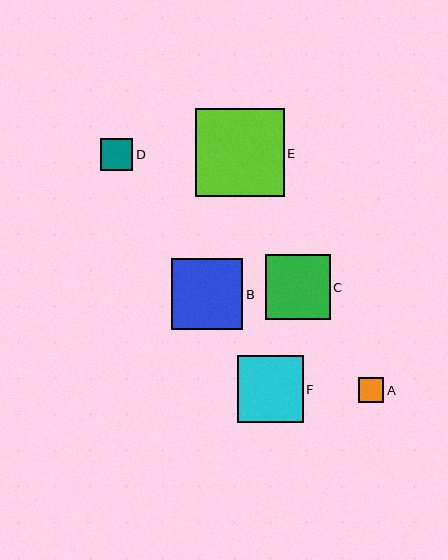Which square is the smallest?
Square A is the smallest with a size of approximately 25 pixels.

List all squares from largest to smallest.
From largest to smallest: E, B, F, C, D, A.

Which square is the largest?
Square E is the largest with a size of approximately 89 pixels.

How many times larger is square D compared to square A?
Square D is approximately 1.3 times the size of square A.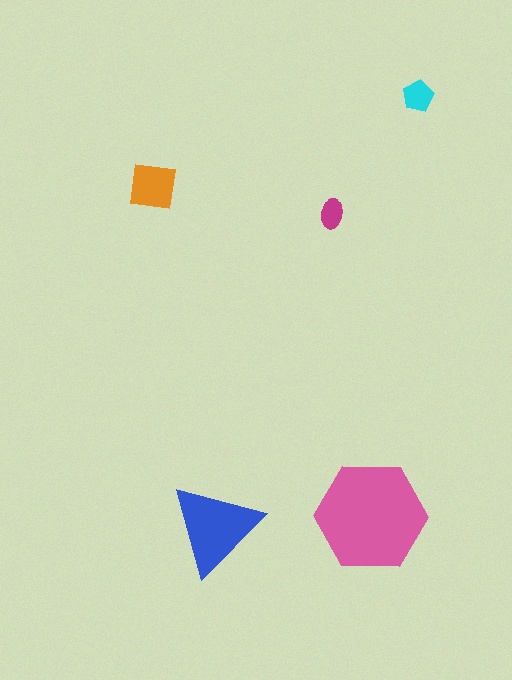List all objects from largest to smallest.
The pink hexagon, the blue triangle, the orange square, the cyan pentagon, the magenta ellipse.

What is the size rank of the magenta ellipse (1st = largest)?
5th.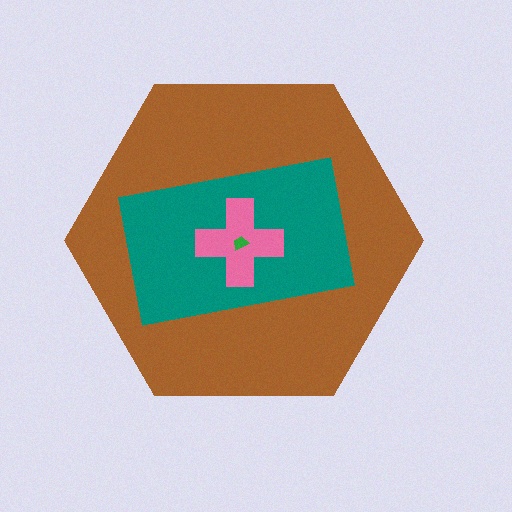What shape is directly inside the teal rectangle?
The pink cross.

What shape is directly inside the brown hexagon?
The teal rectangle.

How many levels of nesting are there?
4.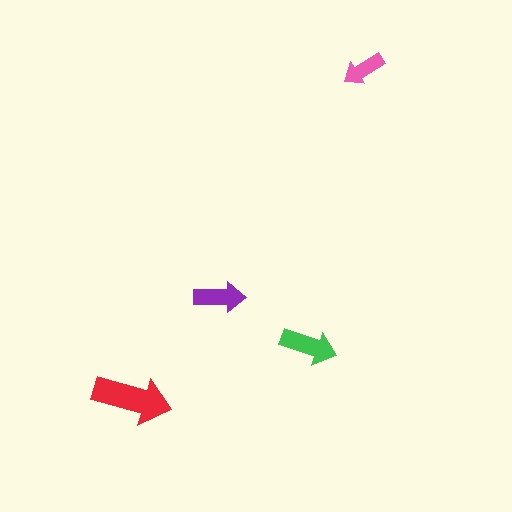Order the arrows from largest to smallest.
the red one, the green one, the purple one, the pink one.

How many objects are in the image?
There are 4 objects in the image.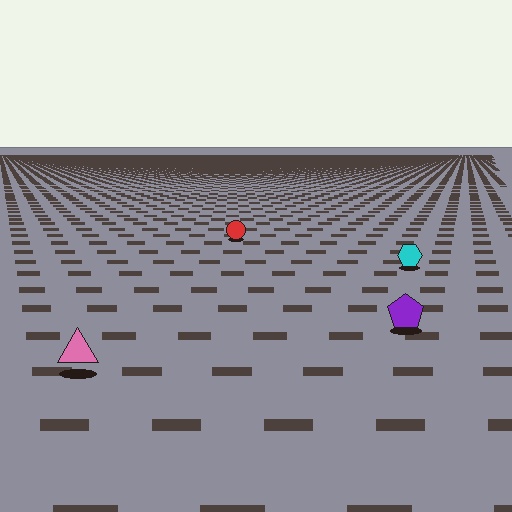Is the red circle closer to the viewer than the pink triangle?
No. The pink triangle is closer — you can tell from the texture gradient: the ground texture is coarser near it.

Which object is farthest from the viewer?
The red circle is farthest from the viewer. It appears smaller and the ground texture around it is denser.